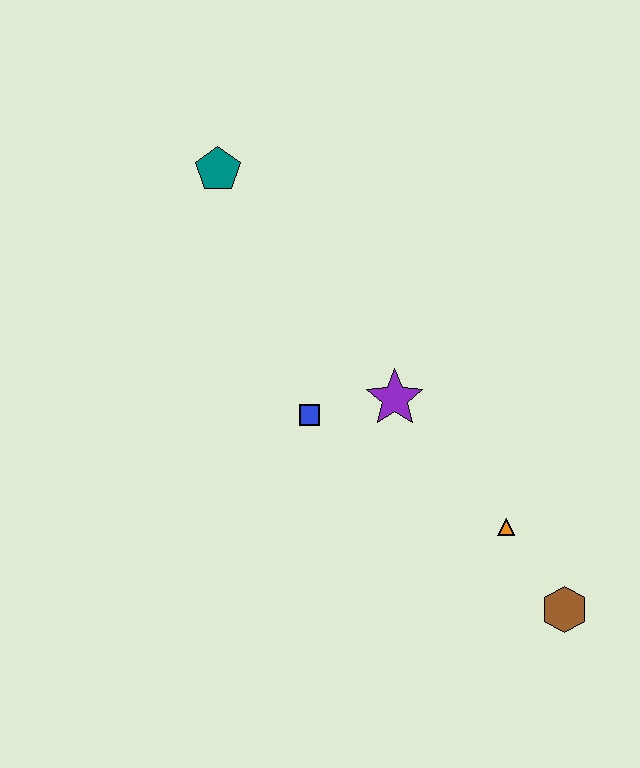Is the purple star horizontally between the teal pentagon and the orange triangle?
Yes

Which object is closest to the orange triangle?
The brown hexagon is closest to the orange triangle.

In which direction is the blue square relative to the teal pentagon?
The blue square is below the teal pentagon.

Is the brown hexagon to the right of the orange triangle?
Yes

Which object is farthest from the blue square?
The brown hexagon is farthest from the blue square.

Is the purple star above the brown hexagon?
Yes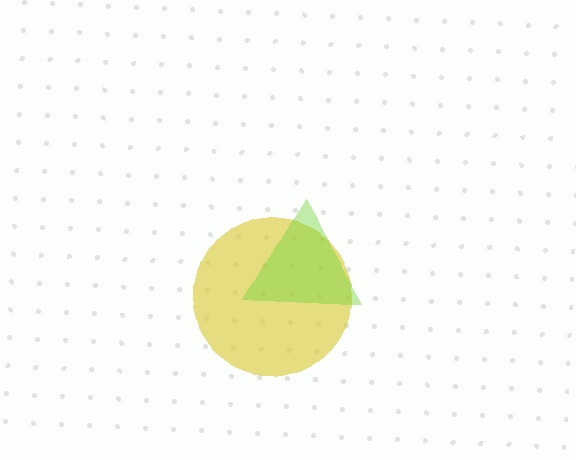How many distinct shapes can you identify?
There are 2 distinct shapes: a yellow circle, a lime triangle.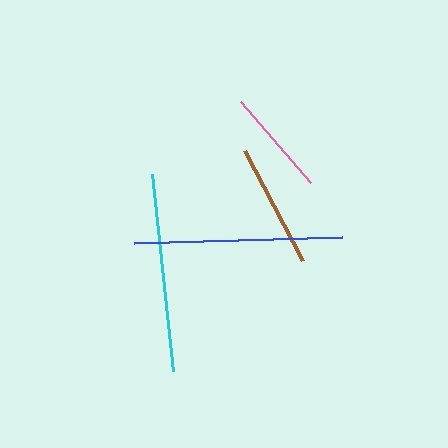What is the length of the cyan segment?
The cyan segment is approximately 198 pixels long.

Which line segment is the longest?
The blue line is the longest at approximately 208 pixels.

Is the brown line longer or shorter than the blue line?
The blue line is longer than the brown line.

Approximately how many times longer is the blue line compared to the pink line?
The blue line is approximately 1.9 times the length of the pink line.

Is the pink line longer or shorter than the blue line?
The blue line is longer than the pink line.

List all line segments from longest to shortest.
From longest to shortest: blue, cyan, brown, pink.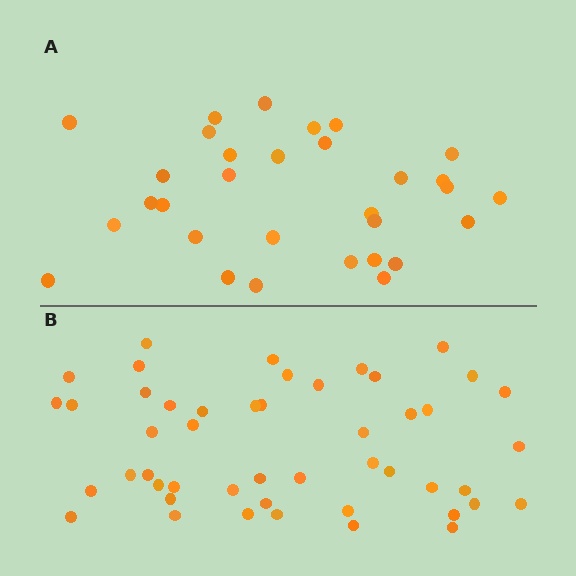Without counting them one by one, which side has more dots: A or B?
Region B (the bottom region) has more dots.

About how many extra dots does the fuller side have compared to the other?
Region B has approximately 15 more dots than region A.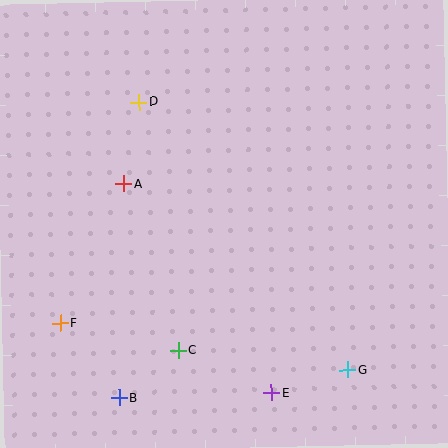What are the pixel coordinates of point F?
Point F is at (60, 323).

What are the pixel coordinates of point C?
Point C is at (178, 350).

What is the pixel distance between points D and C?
The distance between D and C is 251 pixels.